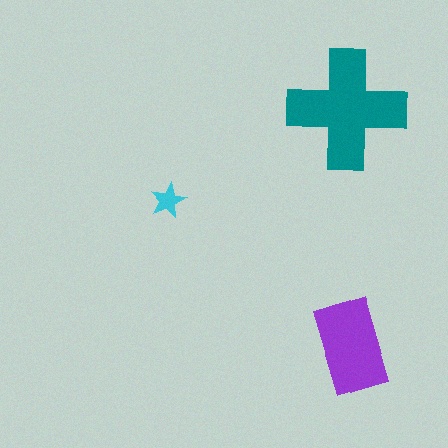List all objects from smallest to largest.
The cyan star, the purple rectangle, the teal cross.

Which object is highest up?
The teal cross is topmost.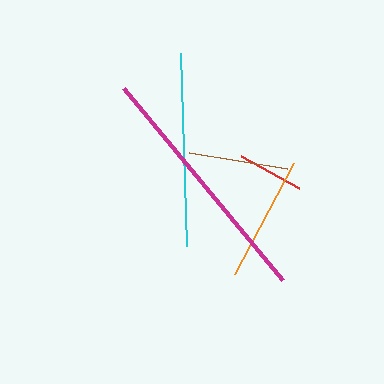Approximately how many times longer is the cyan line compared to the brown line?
The cyan line is approximately 1.9 times the length of the brown line.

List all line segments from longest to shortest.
From longest to shortest: magenta, cyan, orange, brown, red.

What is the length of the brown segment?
The brown segment is approximately 100 pixels long.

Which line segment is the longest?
The magenta line is the longest at approximately 249 pixels.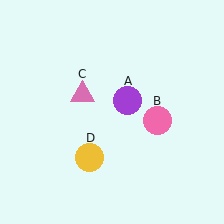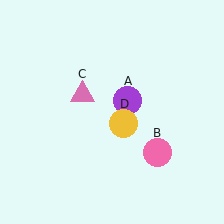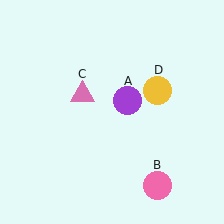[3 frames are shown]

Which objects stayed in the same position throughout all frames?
Purple circle (object A) and pink triangle (object C) remained stationary.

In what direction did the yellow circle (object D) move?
The yellow circle (object D) moved up and to the right.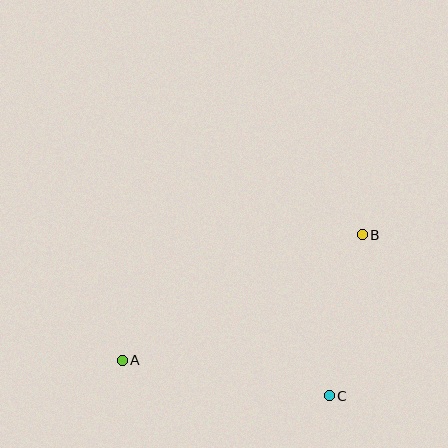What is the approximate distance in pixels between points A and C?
The distance between A and C is approximately 210 pixels.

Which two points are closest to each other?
Points B and C are closest to each other.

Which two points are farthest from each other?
Points A and B are farthest from each other.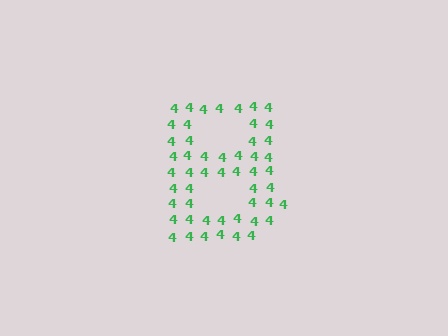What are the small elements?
The small elements are digit 4's.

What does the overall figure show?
The overall figure shows the letter B.